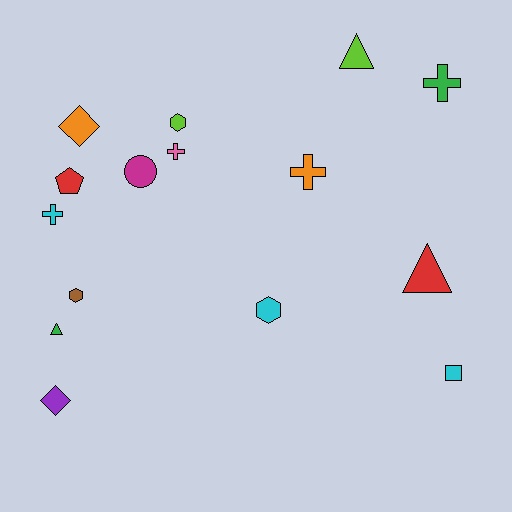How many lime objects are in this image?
There are 2 lime objects.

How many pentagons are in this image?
There is 1 pentagon.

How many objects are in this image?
There are 15 objects.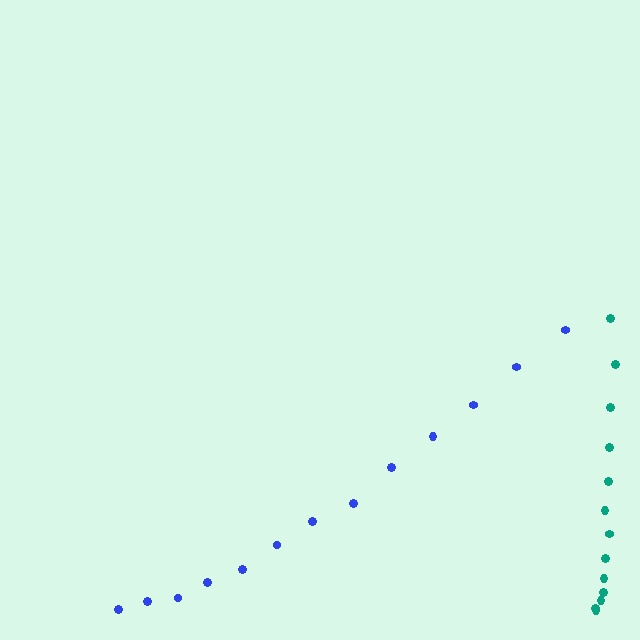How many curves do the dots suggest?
There are 2 distinct paths.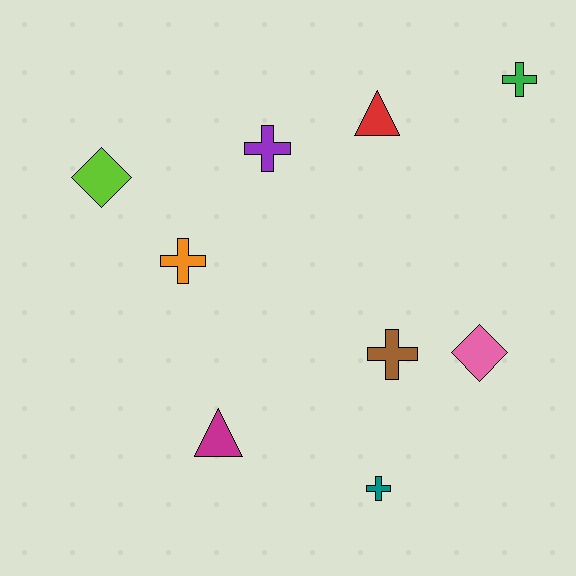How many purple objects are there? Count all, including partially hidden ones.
There is 1 purple object.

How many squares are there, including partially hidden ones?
There are no squares.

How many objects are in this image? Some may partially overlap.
There are 9 objects.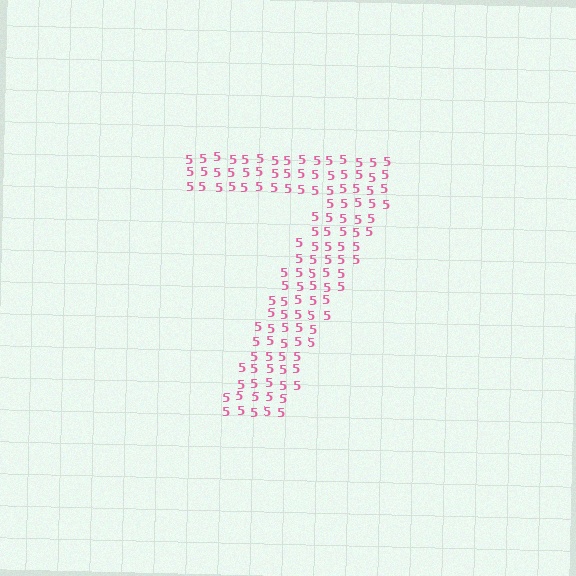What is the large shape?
The large shape is the digit 7.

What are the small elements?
The small elements are digit 5's.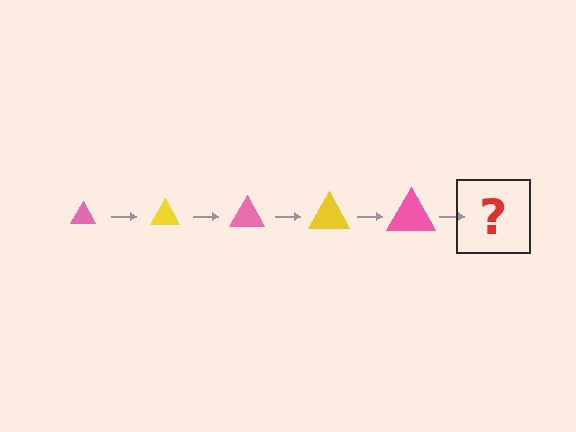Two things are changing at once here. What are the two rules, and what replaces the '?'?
The two rules are that the triangle grows larger each step and the color cycles through pink and yellow. The '?' should be a yellow triangle, larger than the previous one.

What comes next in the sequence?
The next element should be a yellow triangle, larger than the previous one.